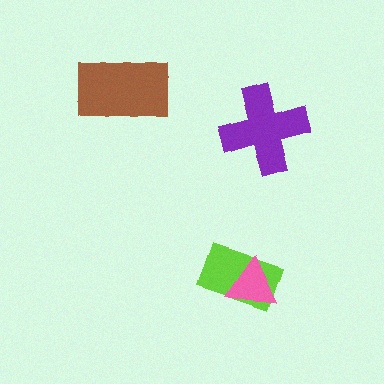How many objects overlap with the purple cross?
0 objects overlap with the purple cross.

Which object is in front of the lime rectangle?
The pink triangle is in front of the lime rectangle.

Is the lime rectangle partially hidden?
Yes, it is partially covered by another shape.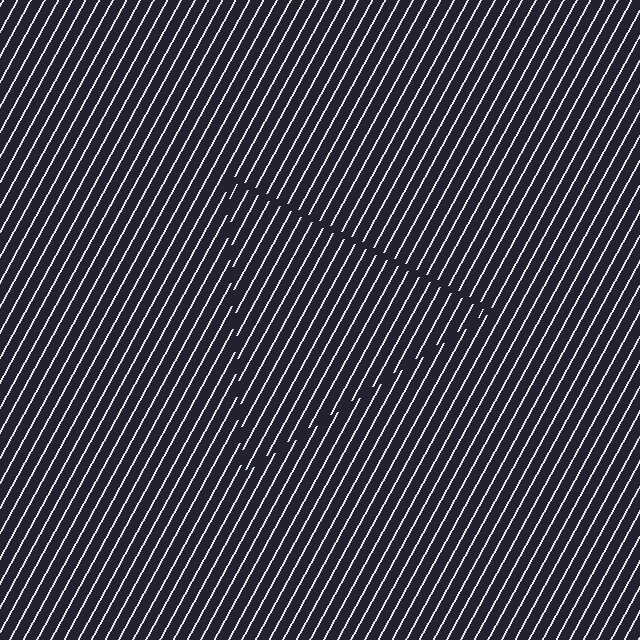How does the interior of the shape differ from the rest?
The interior of the shape contains the same grating, shifted by half a period — the contour is defined by the phase discontinuity where line-ends from the inner and outer gratings abut.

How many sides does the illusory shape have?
3 sides — the line-ends trace a triangle.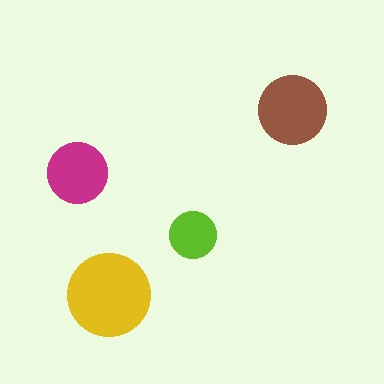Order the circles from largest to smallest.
the yellow one, the brown one, the magenta one, the lime one.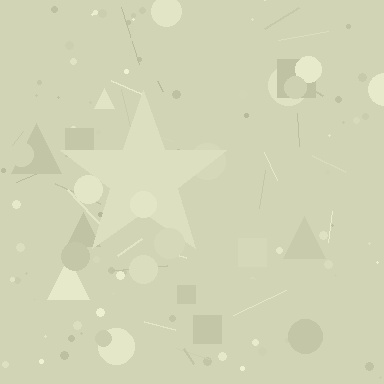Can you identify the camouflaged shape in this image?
The camouflaged shape is a star.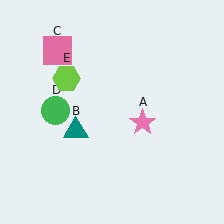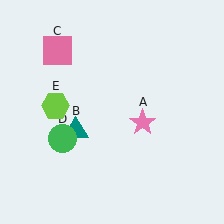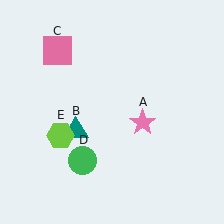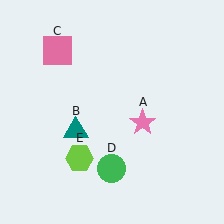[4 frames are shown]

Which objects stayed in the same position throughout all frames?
Pink star (object A) and teal triangle (object B) and pink square (object C) remained stationary.